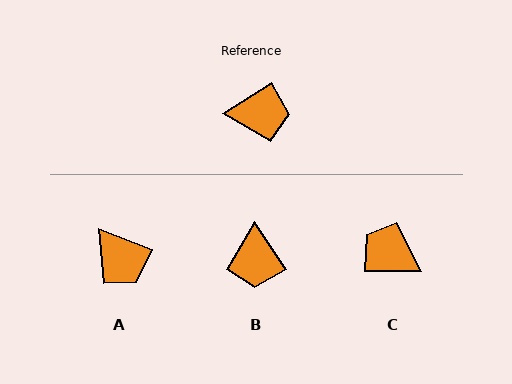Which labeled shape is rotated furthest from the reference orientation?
C, about 148 degrees away.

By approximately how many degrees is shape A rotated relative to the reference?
Approximately 54 degrees clockwise.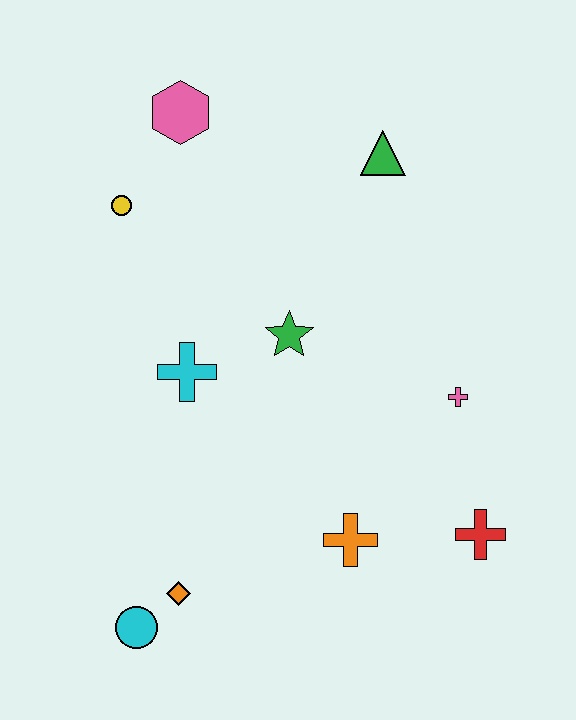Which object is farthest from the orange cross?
The pink hexagon is farthest from the orange cross.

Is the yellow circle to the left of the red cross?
Yes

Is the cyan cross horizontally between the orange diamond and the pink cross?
Yes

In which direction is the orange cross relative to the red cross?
The orange cross is to the left of the red cross.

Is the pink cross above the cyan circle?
Yes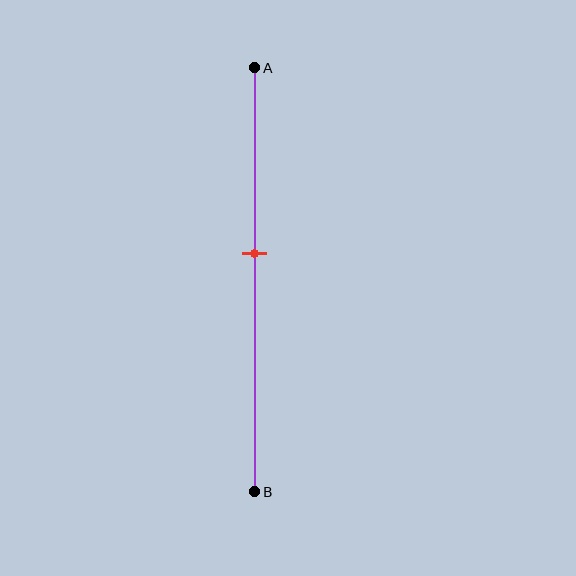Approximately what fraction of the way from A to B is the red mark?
The red mark is approximately 45% of the way from A to B.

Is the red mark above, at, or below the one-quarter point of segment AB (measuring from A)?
The red mark is below the one-quarter point of segment AB.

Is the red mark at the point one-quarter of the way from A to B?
No, the mark is at about 45% from A, not at the 25% one-quarter point.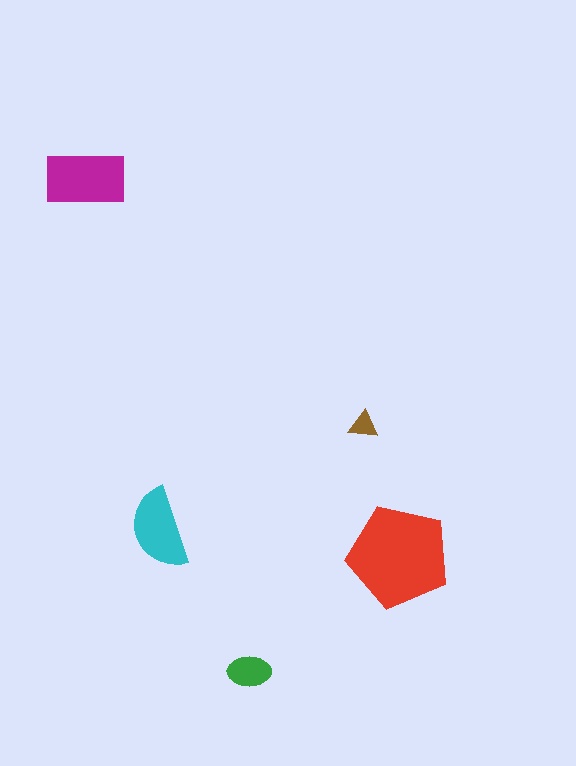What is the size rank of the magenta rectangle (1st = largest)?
2nd.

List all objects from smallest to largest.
The brown triangle, the green ellipse, the cyan semicircle, the magenta rectangle, the red pentagon.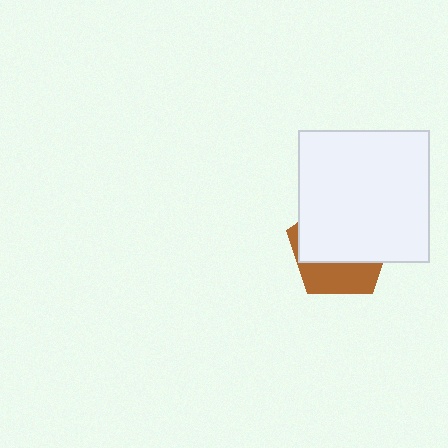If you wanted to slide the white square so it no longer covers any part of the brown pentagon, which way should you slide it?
Slide it up — that is the most direct way to separate the two shapes.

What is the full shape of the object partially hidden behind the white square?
The partially hidden object is a brown pentagon.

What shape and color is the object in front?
The object in front is a white square.